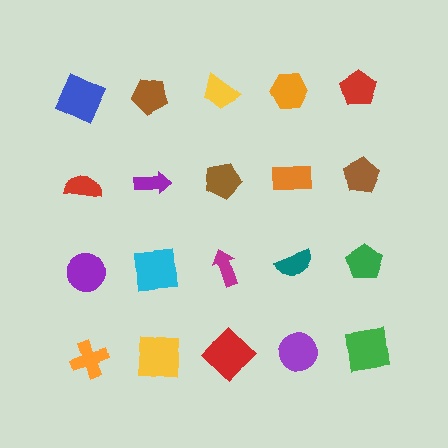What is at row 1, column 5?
A red pentagon.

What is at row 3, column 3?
A magenta arrow.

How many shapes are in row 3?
5 shapes.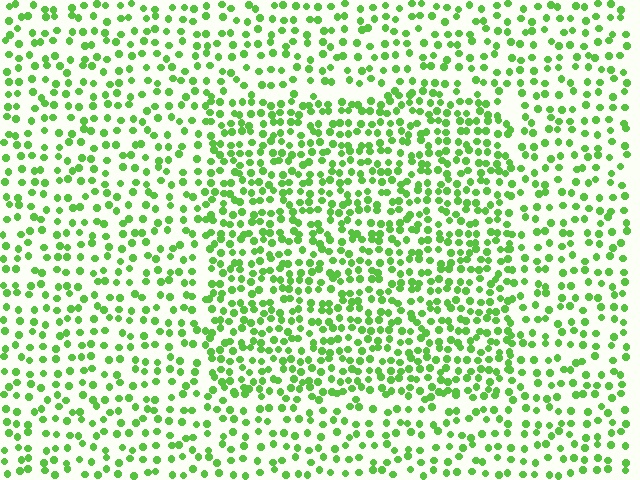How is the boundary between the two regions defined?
The boundary is defined by a change in element density (approximately 1.6x ratio). All elements are the same color, size, and shape.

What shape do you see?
I see a rectangle.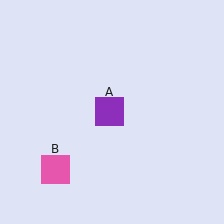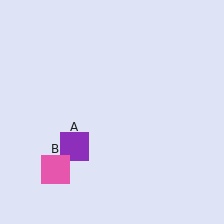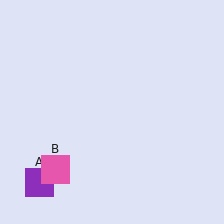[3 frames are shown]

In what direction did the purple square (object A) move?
The purple square (object A) moved down and to the left.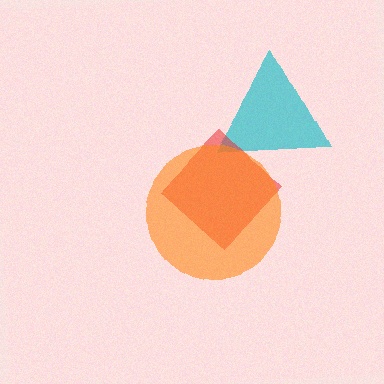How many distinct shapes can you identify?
There are 3 distinct shapes: a cyan triangle, a red diamond, an orange circle.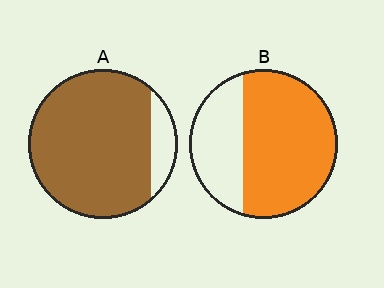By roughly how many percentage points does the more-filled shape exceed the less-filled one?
By roughly 20 percentage points (A over B).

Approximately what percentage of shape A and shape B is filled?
A is approximately 90% and B is approximately 65%.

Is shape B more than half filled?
Yes.